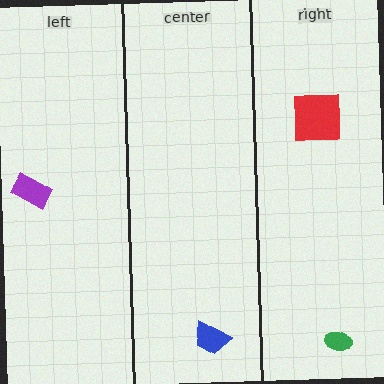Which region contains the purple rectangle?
The left region.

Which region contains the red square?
The right region.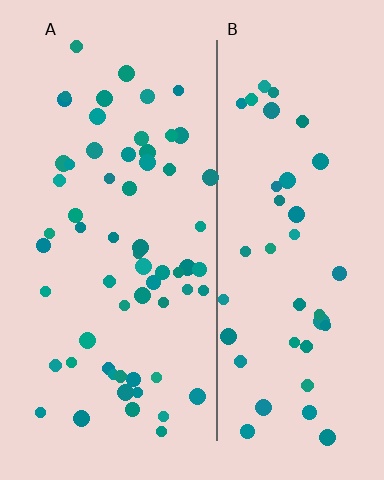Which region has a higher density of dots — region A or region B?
A (the left).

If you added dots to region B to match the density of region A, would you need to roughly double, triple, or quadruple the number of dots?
Approximately double.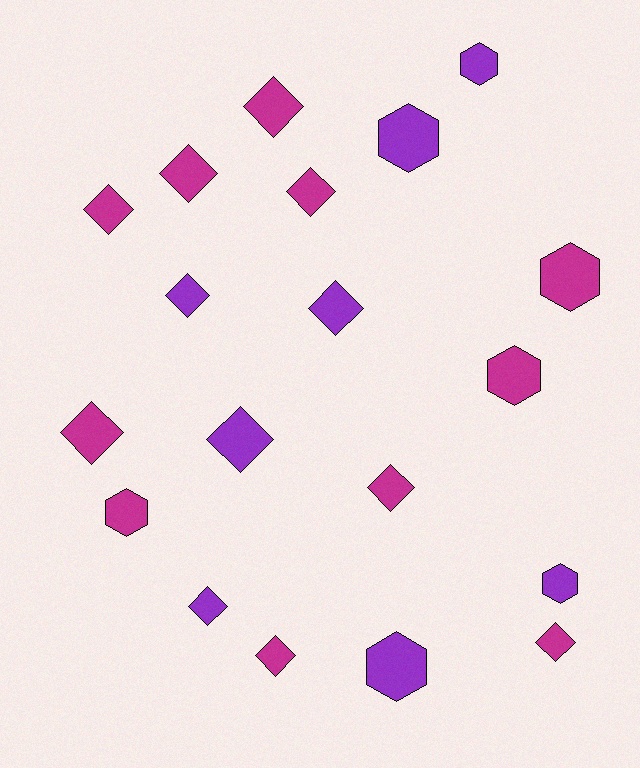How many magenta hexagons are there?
There are 3 magenta hexagons.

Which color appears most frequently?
Magenta, with 11 objects.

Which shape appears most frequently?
Diamond, with 12 objects.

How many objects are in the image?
There are 19 objects.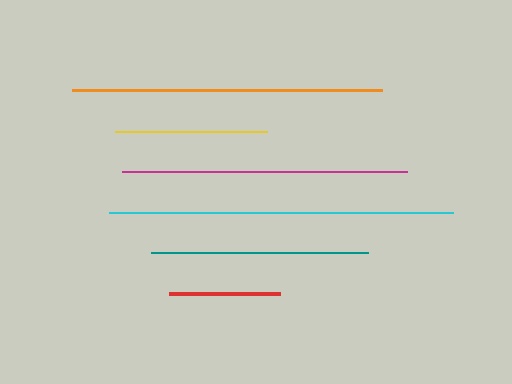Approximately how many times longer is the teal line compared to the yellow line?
The teal line is approximately 1.4 times the length of the yellow line.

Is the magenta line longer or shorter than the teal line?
The magenta line is longer than the teal line.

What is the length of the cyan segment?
The cyan segment is approximately 344 pixels long.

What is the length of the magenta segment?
The magenta segment is approximately 285 pixels long.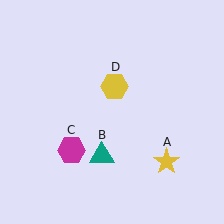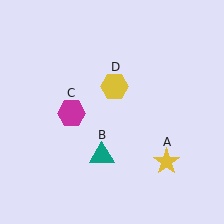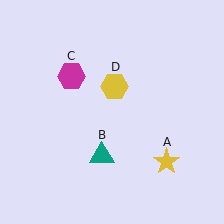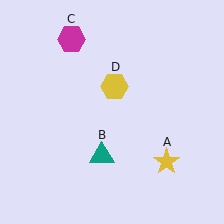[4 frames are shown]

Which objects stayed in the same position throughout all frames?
Yellow star (object A) and teal triangle (object B) and yellow hexagon (object D) remained stationary.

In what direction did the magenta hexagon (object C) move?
The magenta hexagon (object C) moved up.